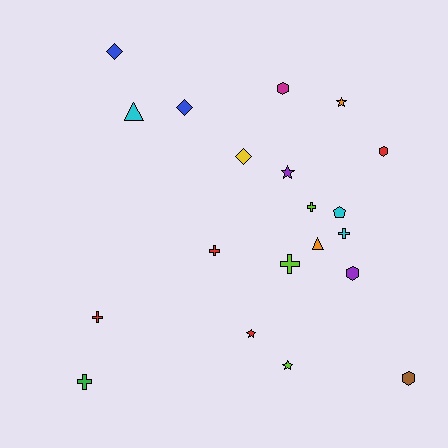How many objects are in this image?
There are 20 objects.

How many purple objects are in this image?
There are 2 purple objects.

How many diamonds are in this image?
There are 3 diamonds.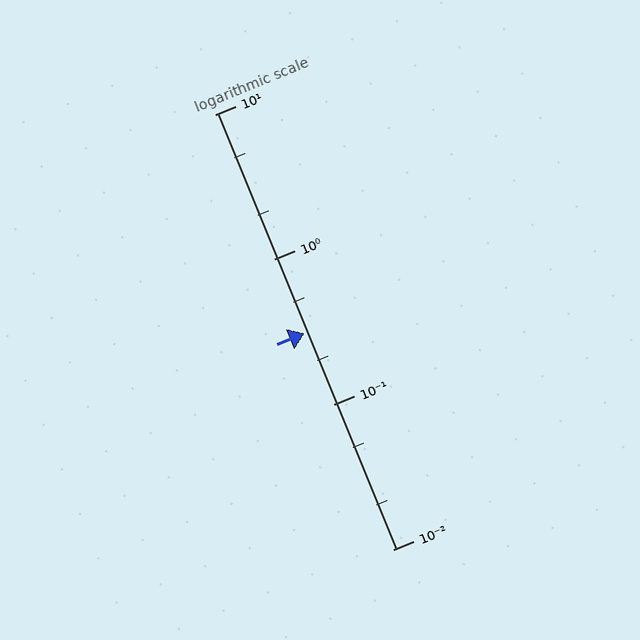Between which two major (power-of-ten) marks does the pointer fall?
The pointer is between 0.1 and 1.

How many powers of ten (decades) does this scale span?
The scale spans 3 decades, from 0.01 to 10.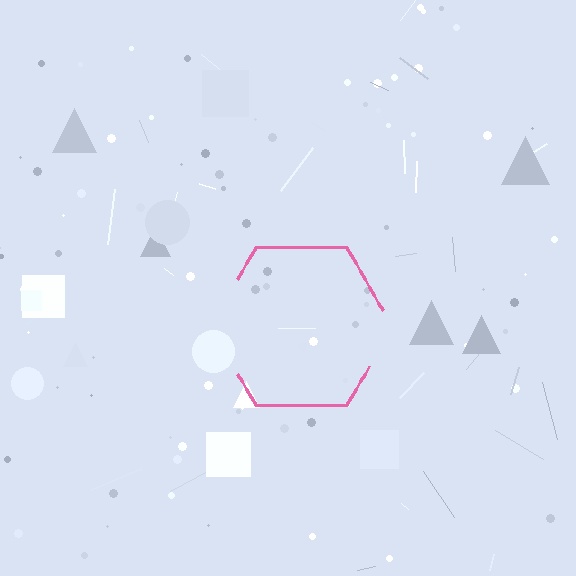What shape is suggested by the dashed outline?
The dashed outline suggests a hexagon.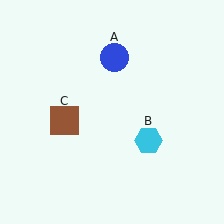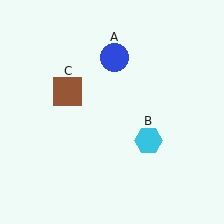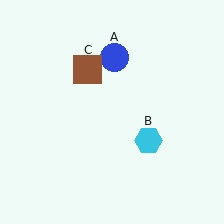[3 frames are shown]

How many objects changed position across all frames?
1 object changed position: brown square (object C).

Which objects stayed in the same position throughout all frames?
Blue circle (object A) and cyan hexagon (object B) remained stationary.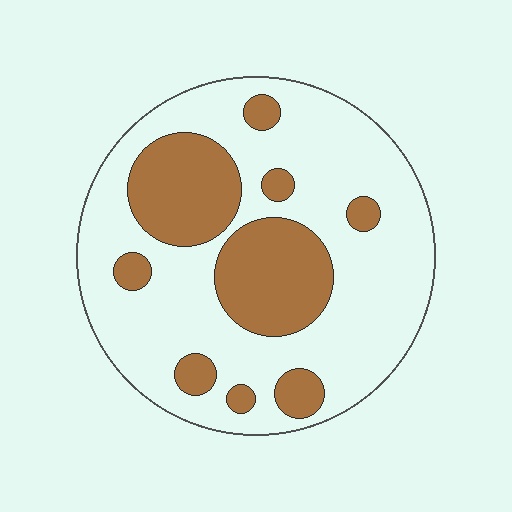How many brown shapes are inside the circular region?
9.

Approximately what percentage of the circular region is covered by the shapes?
Approximately 30%.